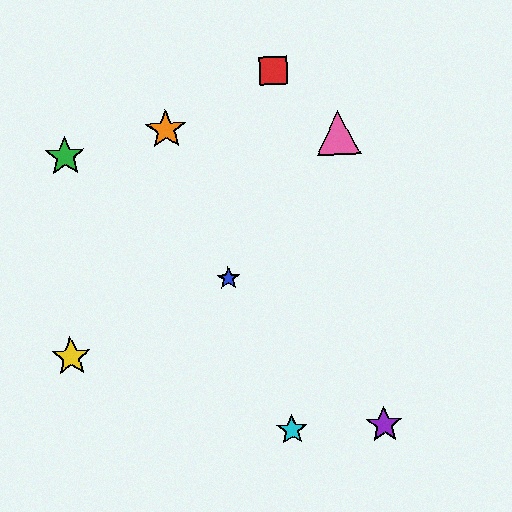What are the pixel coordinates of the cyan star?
The cyan star is at (292, 430).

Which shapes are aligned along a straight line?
The blue star, the orange star, the cyan star are aligned along a straight line.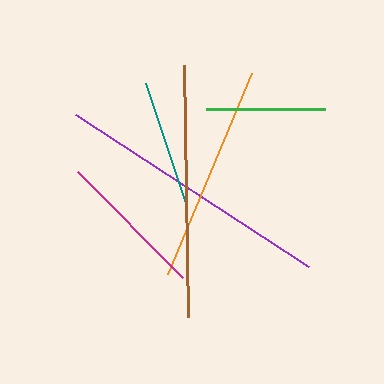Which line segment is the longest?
The purple line is the longest at approximately 278 pixels.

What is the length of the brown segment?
The brown segment is approximately 252 pixels long.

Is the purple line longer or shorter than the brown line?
The purple line is longer than the brown line.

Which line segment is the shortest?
The green line is the shortest at approximately 120 pixels.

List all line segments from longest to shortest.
From longest to shortest: purple, brown, orange, magenta, teal, green.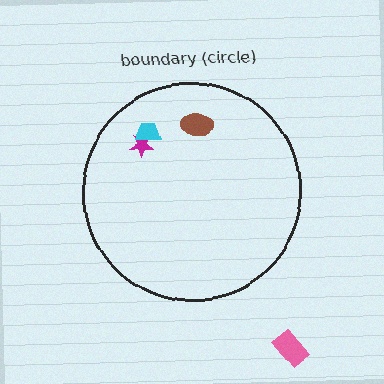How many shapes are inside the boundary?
3 inside, 1 outside.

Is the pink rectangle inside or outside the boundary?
Outside.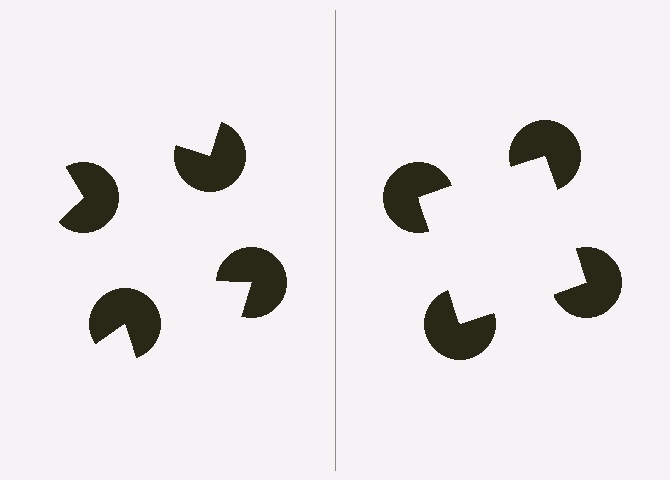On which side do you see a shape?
An illusory square appears on the right side. On the left side the wedge cuts are rotated, so no coherent shape forms.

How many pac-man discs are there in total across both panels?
8 — 4 on each side.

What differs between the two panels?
The pac-man discs are positioned identically on both sides; only the wedge orientations differ. On the right they align to a square; on the left they are misaligned.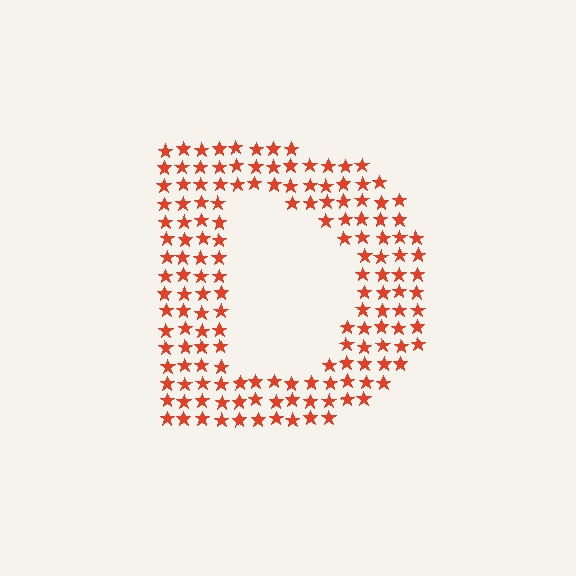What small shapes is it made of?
It is made of small stars.